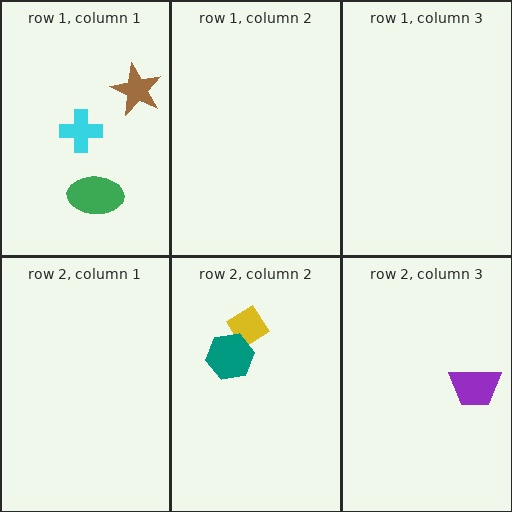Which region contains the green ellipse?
The row 1, column 1 region.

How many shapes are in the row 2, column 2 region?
2.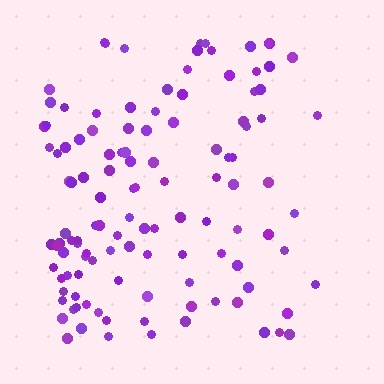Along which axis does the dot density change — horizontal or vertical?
Horizontal.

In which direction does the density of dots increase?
From right to left, with the left side densest.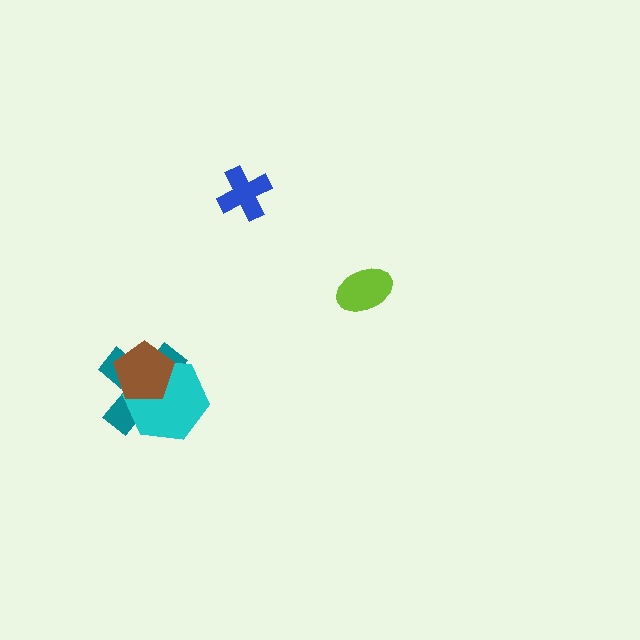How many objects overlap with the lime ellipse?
0 objects overlap with the lime ellipse.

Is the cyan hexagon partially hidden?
Yes, it is partially covered by another shape.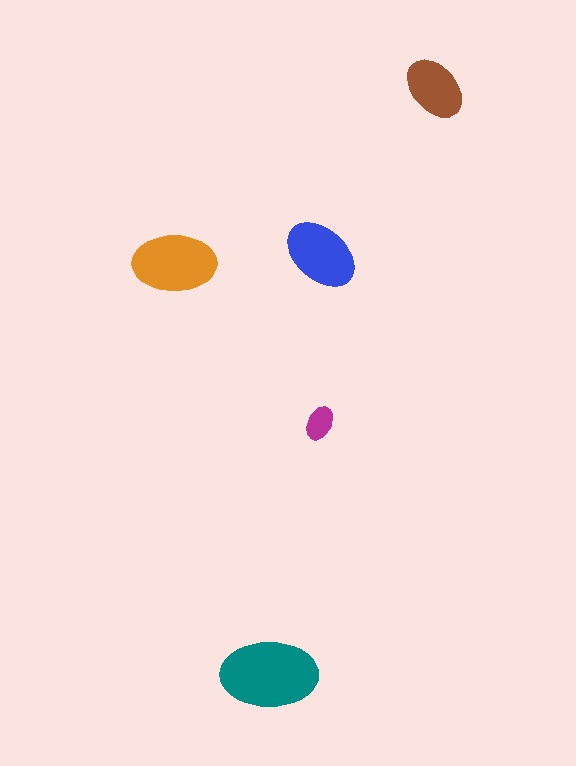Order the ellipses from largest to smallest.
the teal one, the orange one, the blue one, the brown one, the magenta one.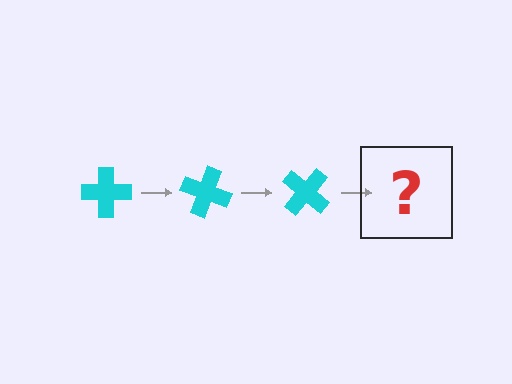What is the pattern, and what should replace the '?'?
The pattern is that the cross rotates 20 degrees each step. The '?' should be a cyan cross rotated 60 degrees.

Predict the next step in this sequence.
The next step is a cyan cross rotated 60 degrees.